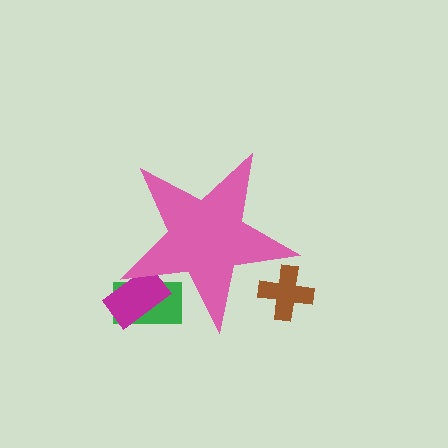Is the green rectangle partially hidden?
Yes, the green rectangle is partially hidden behind the pink star.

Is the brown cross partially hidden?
Yes, the brown cross is partially hidden behind the pink star.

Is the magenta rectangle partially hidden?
Yes, the magenta rectangle is partially hidden behind the pink star.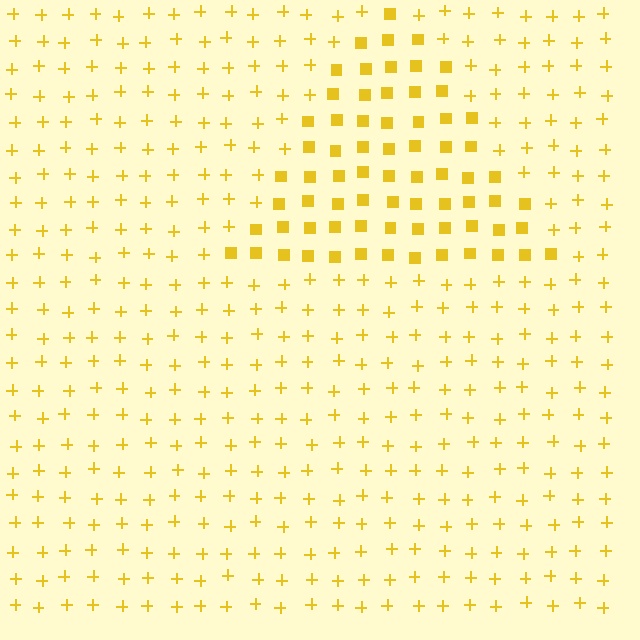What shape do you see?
I see a triangle.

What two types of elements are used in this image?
The image uses squares inside the triangle region and plus signs outside it.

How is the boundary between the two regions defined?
The boundary is defined by a change in element shape: squares inside vs. plus signs outside. All elements share the same color and spacing.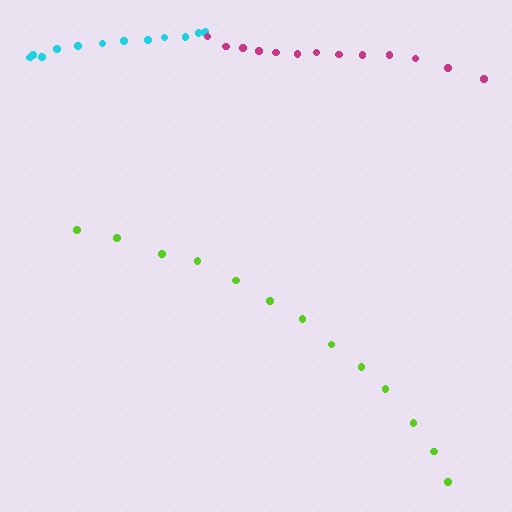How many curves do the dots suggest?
There are 3 distinct paths.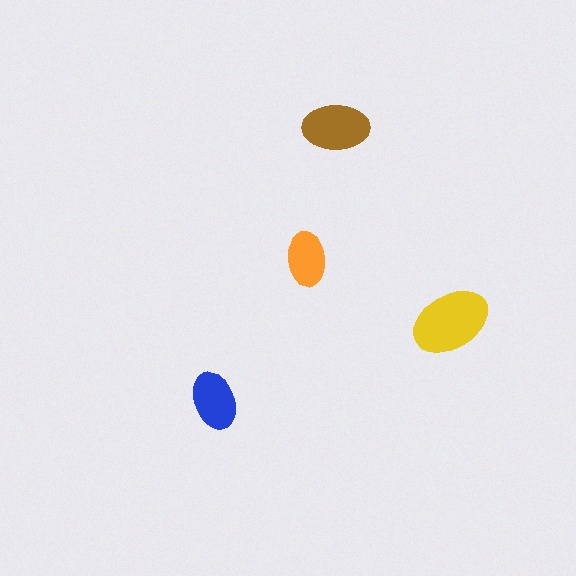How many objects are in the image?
There are 4 objects in the image.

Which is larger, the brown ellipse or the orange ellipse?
The brown one.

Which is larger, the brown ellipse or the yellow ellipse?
The yellow one.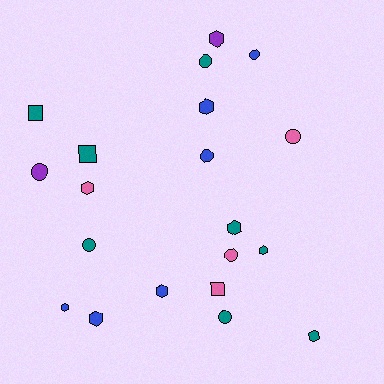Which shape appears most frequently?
Hexagon, with 9 objects.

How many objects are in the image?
There are 20 objects.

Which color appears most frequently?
Teal, with 8 objects.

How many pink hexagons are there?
There is 1 pink hexagon.